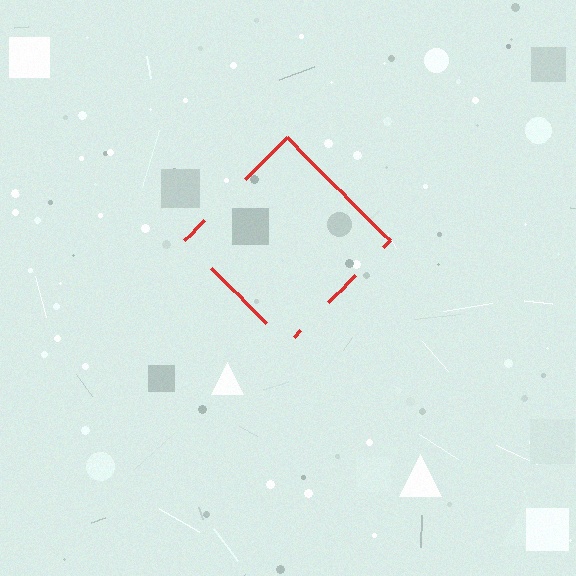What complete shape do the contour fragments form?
The contour fragments form a diamond.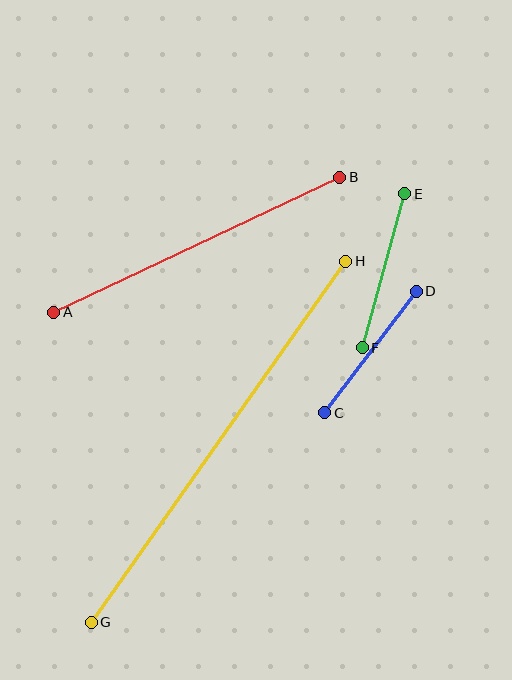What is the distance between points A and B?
The distance is approximately 316 pixels.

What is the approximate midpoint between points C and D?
The midpoint is at approximately (370, 352) pixels.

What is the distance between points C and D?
The distance is approximately 152 pixels.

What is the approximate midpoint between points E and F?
The midpoint is at approximately (383, 271) pixels.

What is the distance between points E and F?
The distance is approximately 160 pixels.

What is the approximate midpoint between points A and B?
The midpoint is at approximately (197, 245) pixels.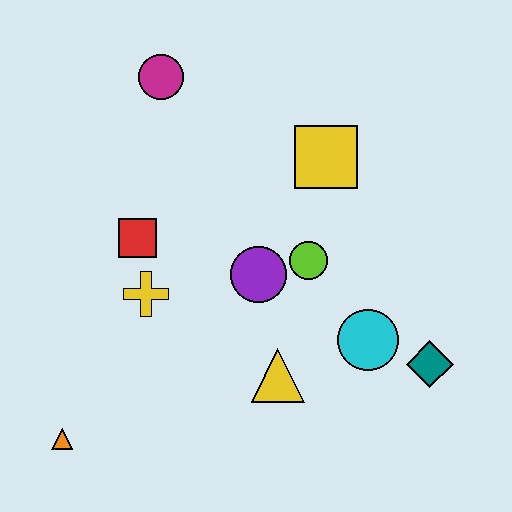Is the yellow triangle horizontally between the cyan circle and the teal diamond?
No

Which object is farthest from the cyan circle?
The magenta circle is farthest from the cyan circle.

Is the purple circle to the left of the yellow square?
Yes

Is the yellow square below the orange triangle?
No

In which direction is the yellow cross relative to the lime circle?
The yellow cross is to the left of the lime circle.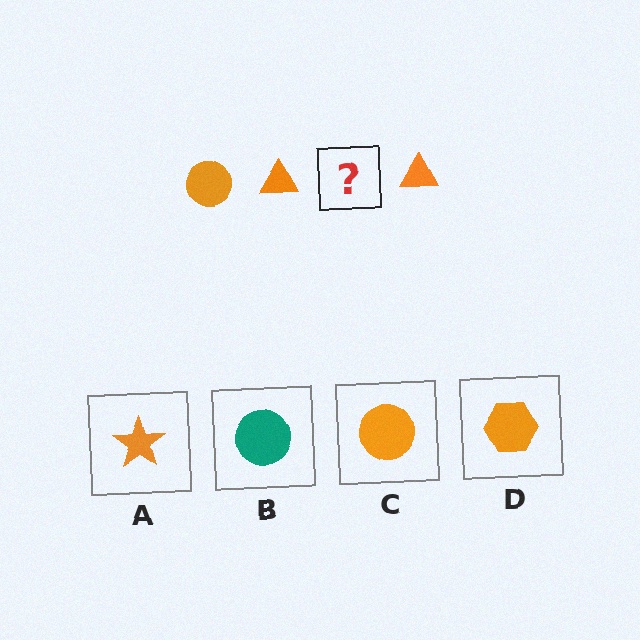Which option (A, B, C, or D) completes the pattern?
C.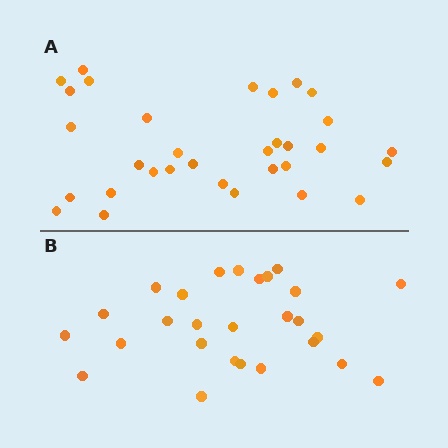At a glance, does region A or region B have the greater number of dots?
Region A (the top region) has more dots.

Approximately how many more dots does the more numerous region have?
Region A has about 5 more dots than region B.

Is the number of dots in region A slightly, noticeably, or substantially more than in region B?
Region A has only slightly more — the two regions are fairly close. The ratio is roughly 1.2 to 1.